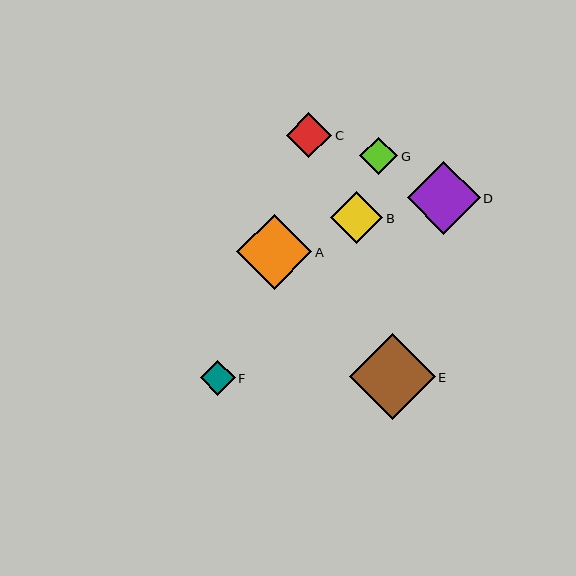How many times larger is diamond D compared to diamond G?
Diamond D is approximately 1.9 times the size of diamond G.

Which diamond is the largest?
Diamond E is the largest with a size of approximately 86 pixels.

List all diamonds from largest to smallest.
From largest to smallest: E, A, D, B, C, G, F.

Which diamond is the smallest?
Diamond F is the smallest with a size of approximately 35 pixels.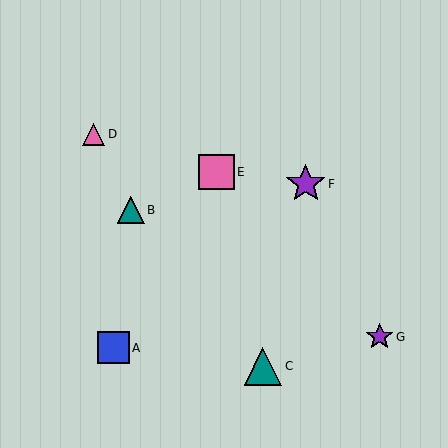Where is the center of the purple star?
The center of the purple star is at (380, 337).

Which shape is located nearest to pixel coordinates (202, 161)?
The pink square (labeled E) at (216, 172) is nearest to that location.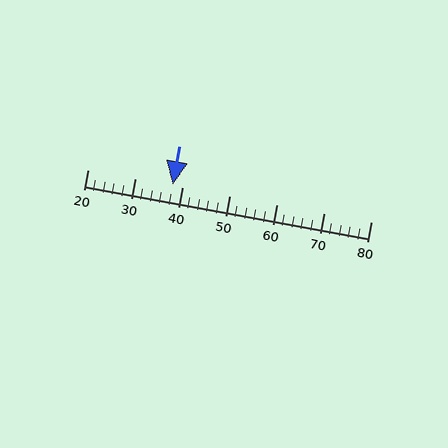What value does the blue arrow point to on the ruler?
The blue arrow points to approximately 38.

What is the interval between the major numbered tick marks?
The major tick marks are spaced 10 units apart.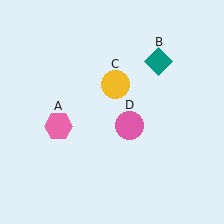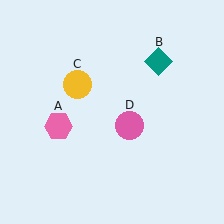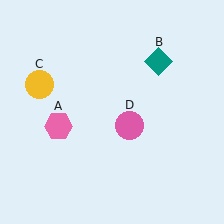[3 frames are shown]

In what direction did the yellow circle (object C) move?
The yellow circle (object C) moved left.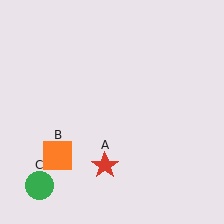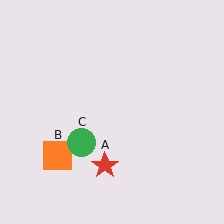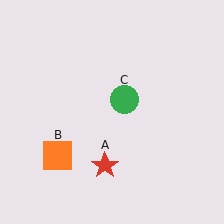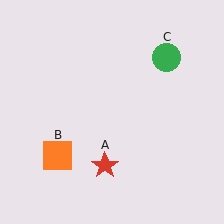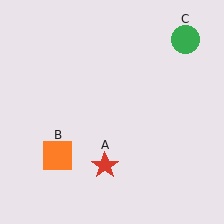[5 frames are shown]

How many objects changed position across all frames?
1 object changed position: green circle (object C).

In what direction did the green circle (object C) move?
The green circle (object C) moved up and to the right.